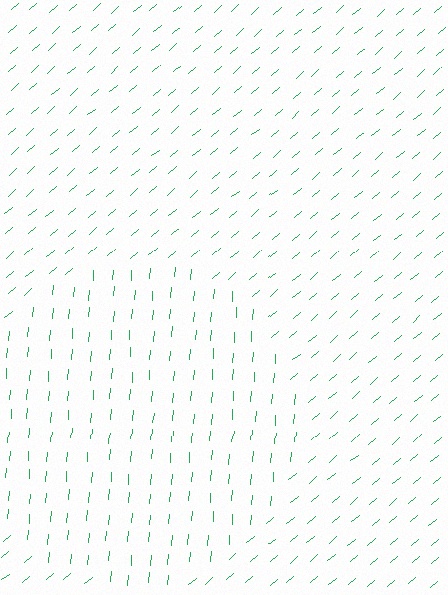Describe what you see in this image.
The image is filled with small green line segments. A circle region in the image has lines oriented differently from the surrounding lines, creating a visible texture boundary.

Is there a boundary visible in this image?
Yes, there is a texture boundary formed by a change in line orientation.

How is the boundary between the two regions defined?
The boundary is defined purely by a change in line orientation (approximately 45 degrees difference). All lines are the same color and thickness.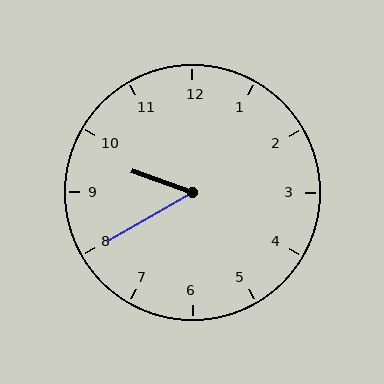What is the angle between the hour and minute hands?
Approximately 50 degrees.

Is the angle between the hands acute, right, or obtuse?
It is acute.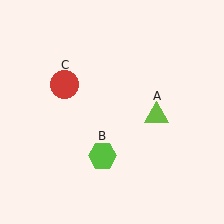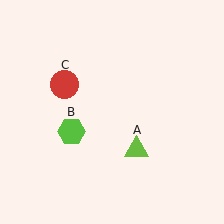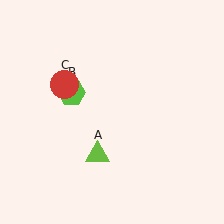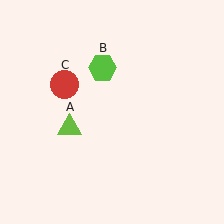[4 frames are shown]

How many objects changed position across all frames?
2 objects changed position: lime triangle (object A), lime hexagon (object B).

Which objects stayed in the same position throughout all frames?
Red circle (object C) remained stationary.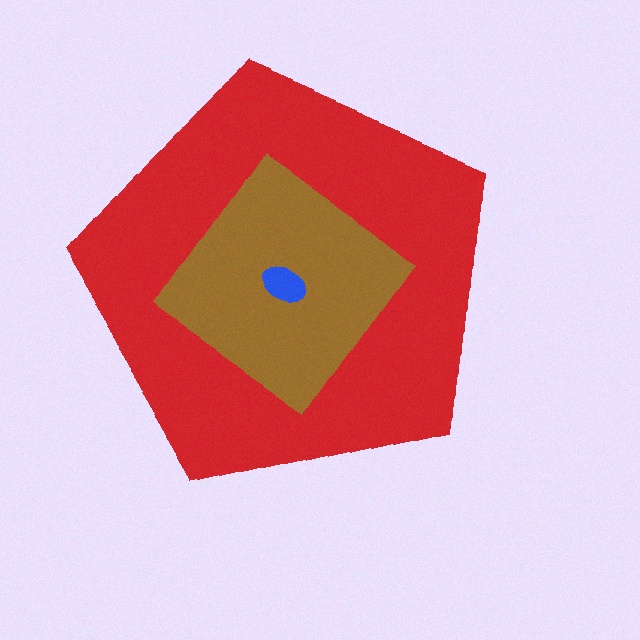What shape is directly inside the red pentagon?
The brown diamond.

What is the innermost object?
The blue ellipse.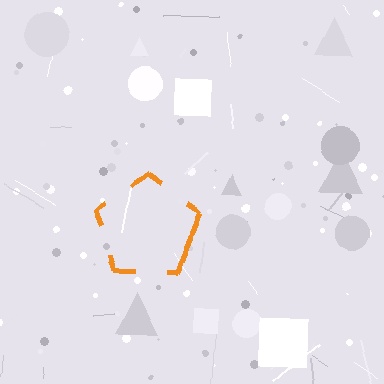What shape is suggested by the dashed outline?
The dashed outline suggests a pentagon.